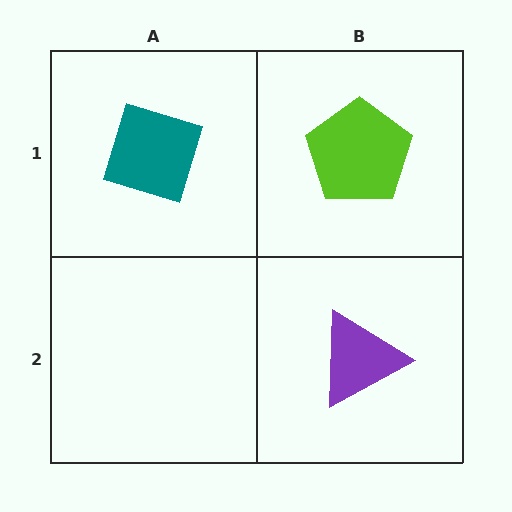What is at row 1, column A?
A teal diamond.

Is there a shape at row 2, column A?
No, that cell is empty.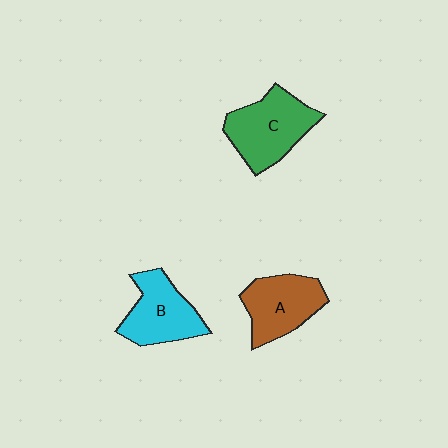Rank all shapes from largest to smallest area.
From largest to smallest: C (green), B (cyan), A (brown).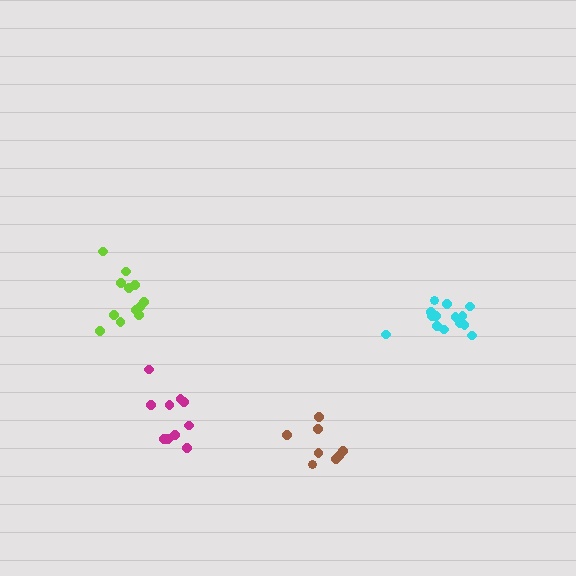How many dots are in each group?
Group 1: 10 dots, Group 2: 8 dots, Group 3: 12 dots, Group 4: 14 dots (44 total).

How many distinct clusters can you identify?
There are 4 distinct clusters.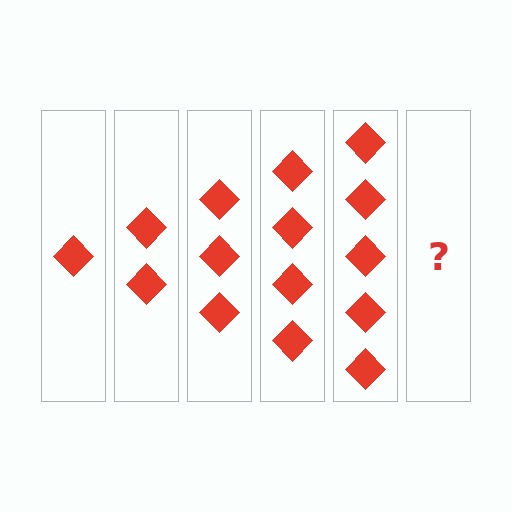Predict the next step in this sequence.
The next step is 6 diamonds.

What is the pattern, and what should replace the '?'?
The pattern is that each step adds one more diamond. The '?' should be 6 diamonds.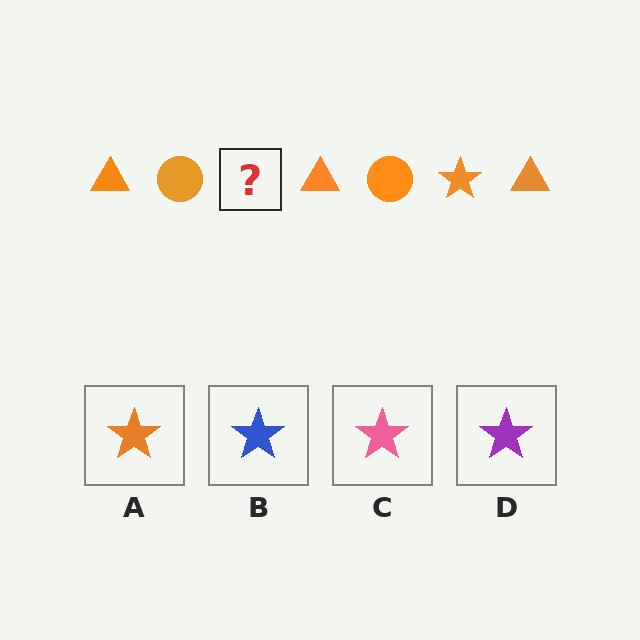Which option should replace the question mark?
Option A.